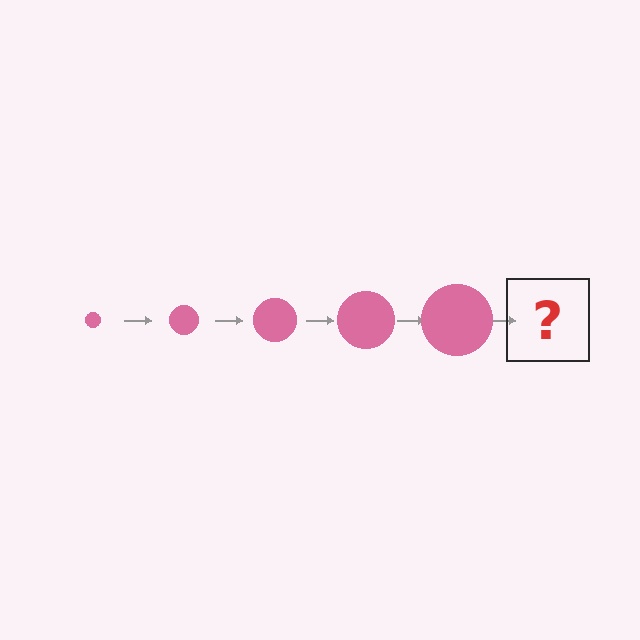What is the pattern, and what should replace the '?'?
The pattern is that the circle gets progressively larger each step. The '?' should be a pink circle, larger than the previous one.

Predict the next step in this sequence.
The next step is a pink circle, larger than the previous one.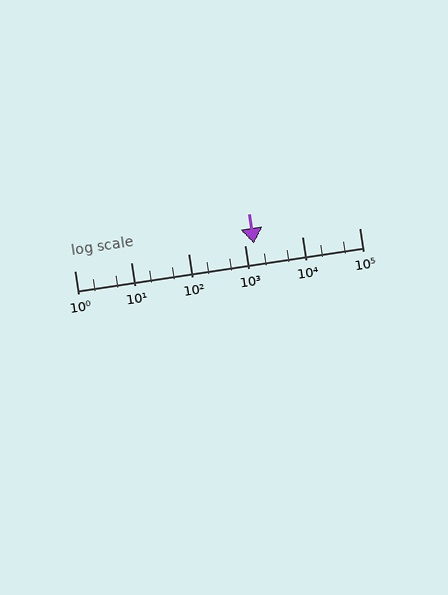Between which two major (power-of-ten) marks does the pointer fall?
The pointer is between 1000 and 10000.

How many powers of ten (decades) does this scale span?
The scale spans 5 decades, from 1 to 100000.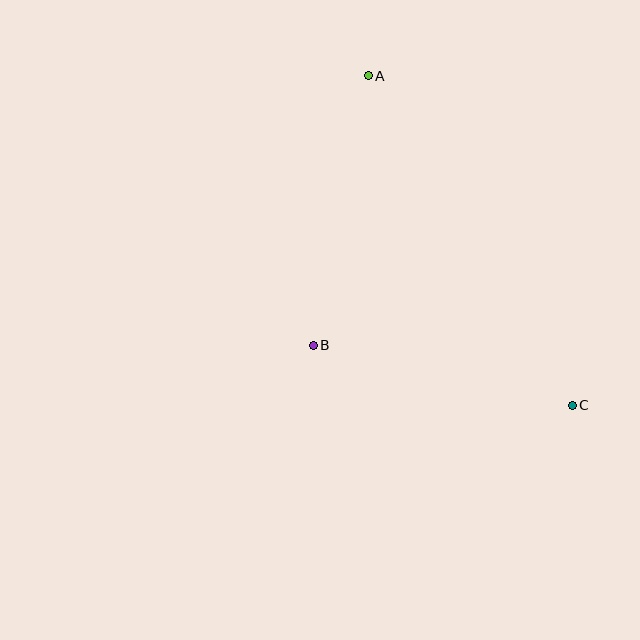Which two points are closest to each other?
Points B and C are closest to each other.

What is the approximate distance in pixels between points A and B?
The distance between A and B is approximately 275 pixels.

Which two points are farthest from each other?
Points A and C are farthest from each other.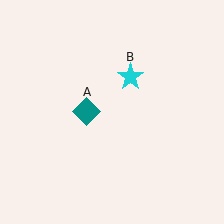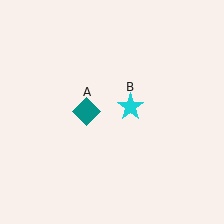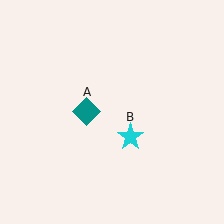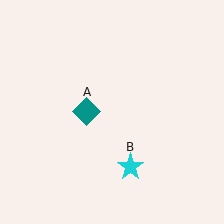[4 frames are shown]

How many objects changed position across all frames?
1 object changed position: cyan star (object B).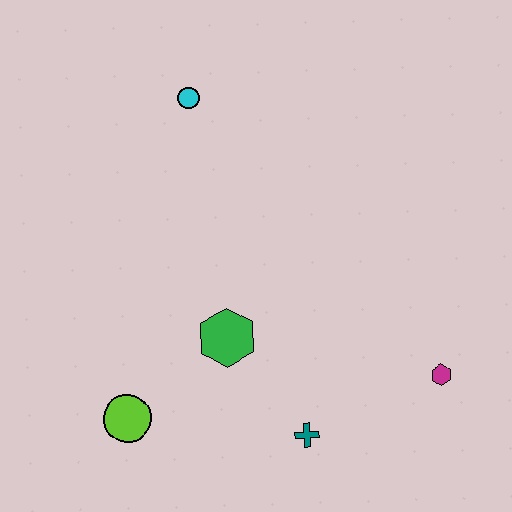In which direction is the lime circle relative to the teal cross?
The lime circle is to the left of the teal cross.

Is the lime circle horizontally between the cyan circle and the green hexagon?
No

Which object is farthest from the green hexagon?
The cyan circle is farthest from the green hexagon.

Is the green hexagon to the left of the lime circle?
No